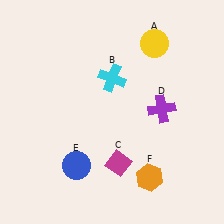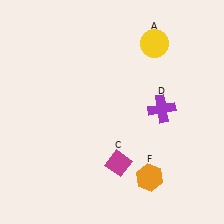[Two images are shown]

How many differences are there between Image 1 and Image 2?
There are 2 differences between the two images.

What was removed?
The cyan cross (B), the blue circle (E) were removed in Image 2.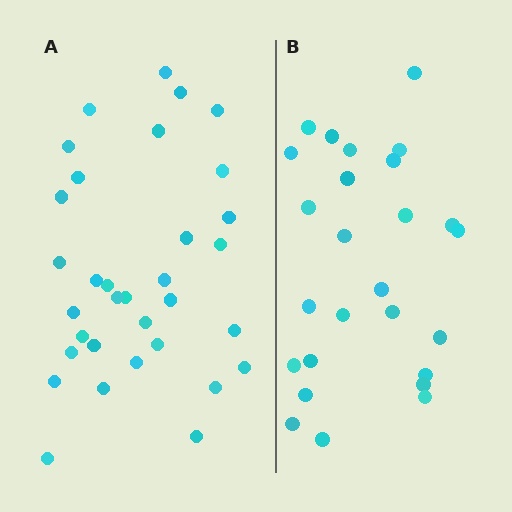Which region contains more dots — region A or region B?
Region A (the left region) has more dots.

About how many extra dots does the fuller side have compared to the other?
Region A has roughly 8 or so more dots than region B.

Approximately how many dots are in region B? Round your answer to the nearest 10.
About 30 dots. (The exact count is 26, which rounds to 30.)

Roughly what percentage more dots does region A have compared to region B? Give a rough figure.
About 25% more.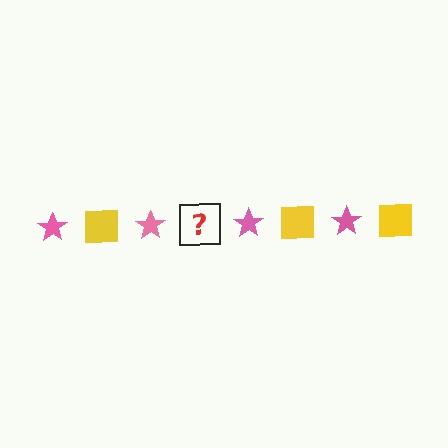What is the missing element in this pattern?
The missing element is a yellow square.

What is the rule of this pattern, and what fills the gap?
The rule is that the pattern alternates between pink star and yellow square. The gap should be filled with a yellow square.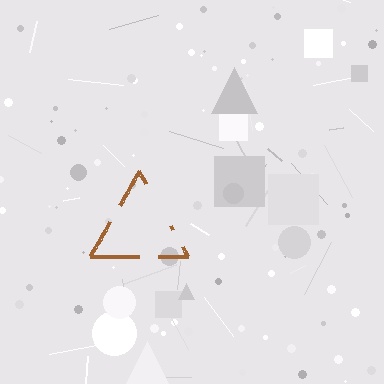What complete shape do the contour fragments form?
The contour fragments form a triangle.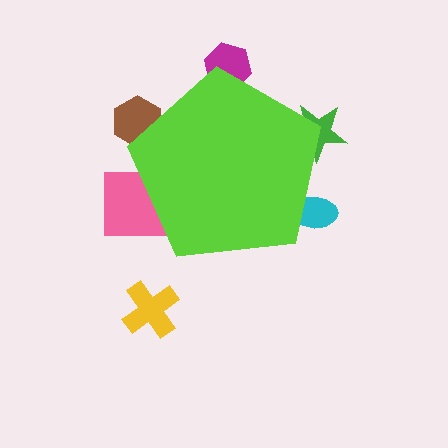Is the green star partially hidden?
Yes, the green star is partially hidden behind the lime pentagon.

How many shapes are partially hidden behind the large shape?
5 shapes are partially hidden.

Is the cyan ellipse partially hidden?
Yes, the cyan ellipse is partially hidden behind the lime pentagon.